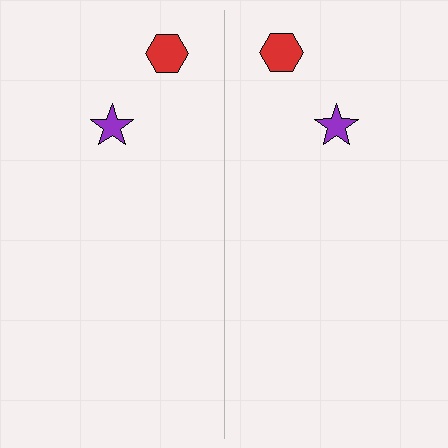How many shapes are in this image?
There are 4 shapes in this image.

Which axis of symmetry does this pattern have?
The pattern has a vertical axis of symmetry running through the center of the image.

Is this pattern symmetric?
Yes, this pattern has bilateral (reflection) symmetry.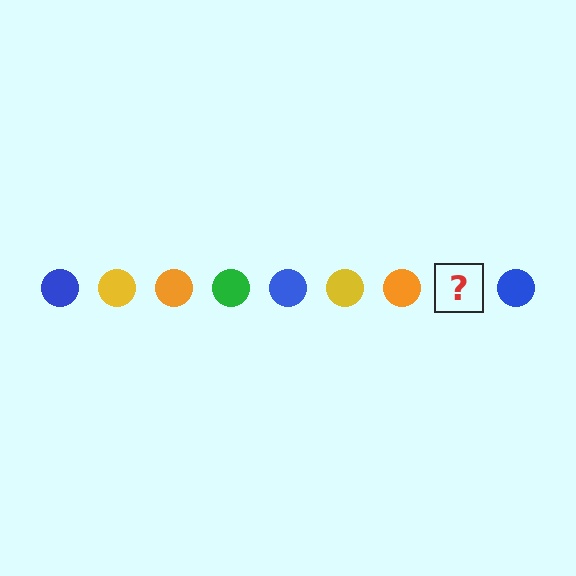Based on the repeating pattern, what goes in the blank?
The blank should be a green circle.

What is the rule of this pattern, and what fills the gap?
The rule is that the pattern cycles through blue, yellow, orange, green circles. The gap should be filled with a green circle.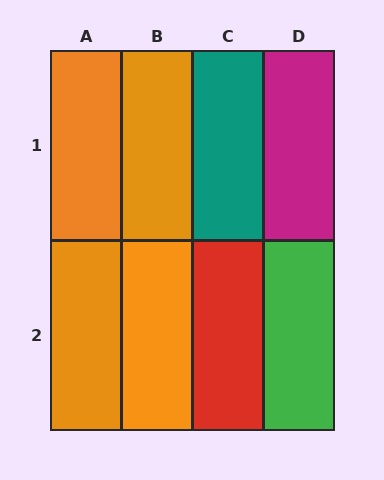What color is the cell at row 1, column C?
Teal.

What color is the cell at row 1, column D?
Magenta.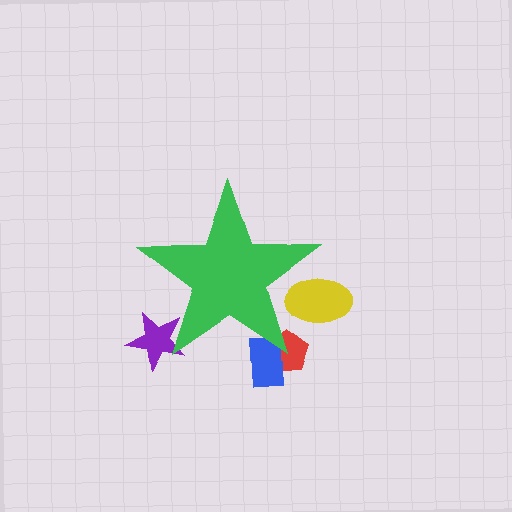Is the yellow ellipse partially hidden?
Yes, the yellow ellipse is partially hidden behind the green star.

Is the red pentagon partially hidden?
Yes, the red pentagon is partially hidden behind the green star.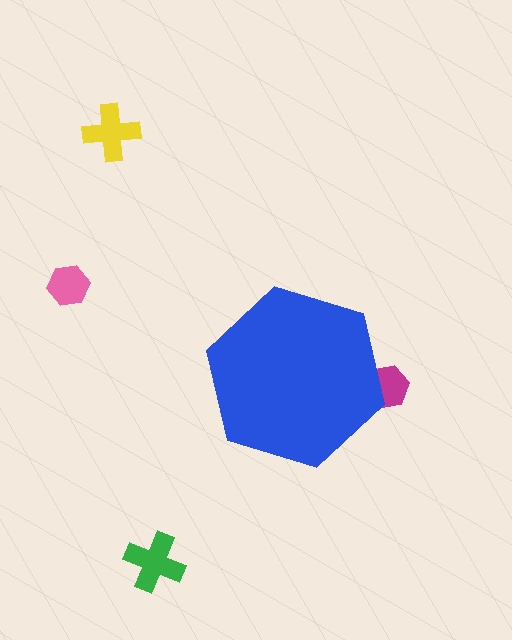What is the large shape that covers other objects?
A blue hexagon.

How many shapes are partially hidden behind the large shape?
1 shape is partially hidden.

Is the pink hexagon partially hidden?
No, the pink hexagon is fully visible.